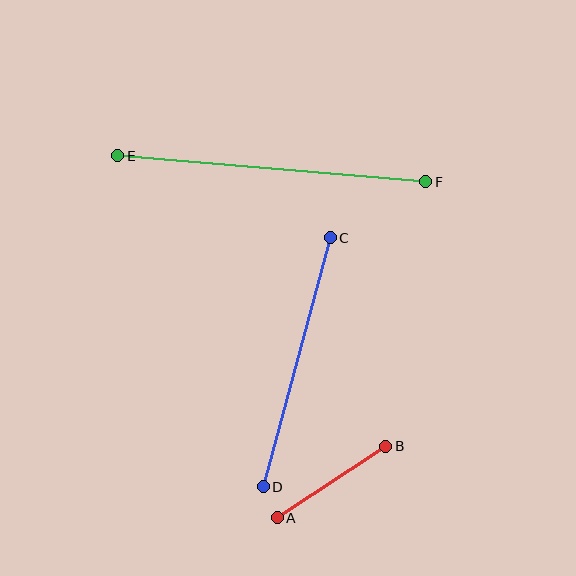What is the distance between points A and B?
The distance is approximately 130 pixels.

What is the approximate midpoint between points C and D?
The midpoint is at approximately (297, 362) pixels.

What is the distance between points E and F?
The distance is approximately 309 pixels.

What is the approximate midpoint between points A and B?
The midpoint is at approximately (331, 482) pixels.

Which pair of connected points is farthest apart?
Points E and F are farthest apart.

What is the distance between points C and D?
The distance is approximately 258 pixels.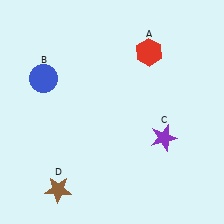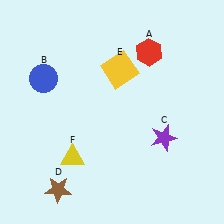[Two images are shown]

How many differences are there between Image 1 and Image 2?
There are 2 differences between the two images.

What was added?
A yellow square (E), a yellow triangle (F) were added in Image 2.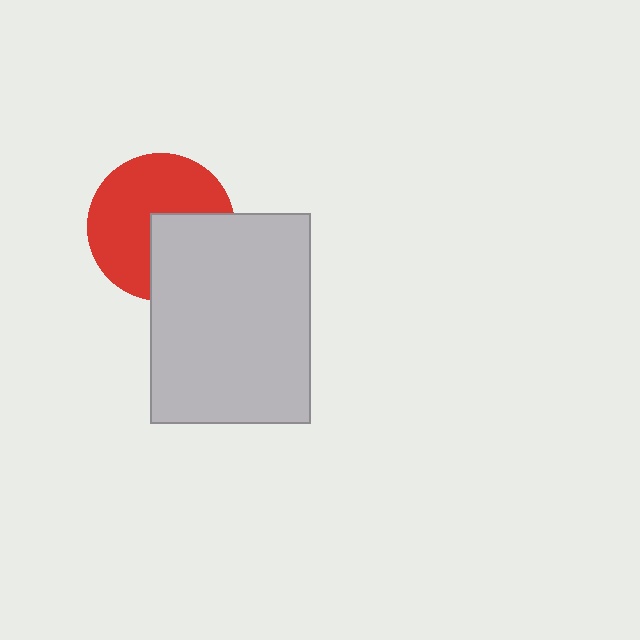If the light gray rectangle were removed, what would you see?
You would see the complete red circle.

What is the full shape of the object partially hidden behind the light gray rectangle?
The partially hidden object is a red circle.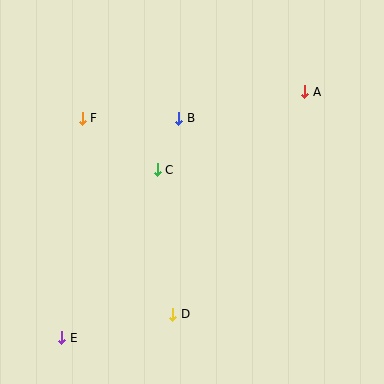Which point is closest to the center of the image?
Point C at (157, 170) is closest to the center.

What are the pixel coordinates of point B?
Point B is at (179, 118).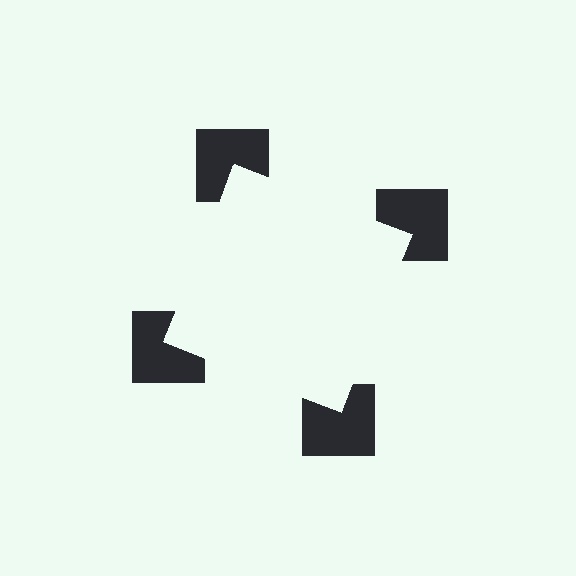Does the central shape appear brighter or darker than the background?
It typically appears slightly brighter than the background, even though no actual brightness change is drawn.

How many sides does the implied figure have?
4 sides.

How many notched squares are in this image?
There are 4 — one at each vertex of the illusory square.